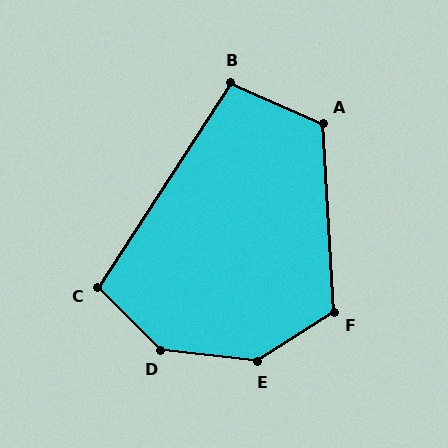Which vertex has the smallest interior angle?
B, at approximately 99 degrees.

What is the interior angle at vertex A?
Approximately 117 degrees (obtuse).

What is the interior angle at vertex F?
Approximately 119 degrees (obtuse).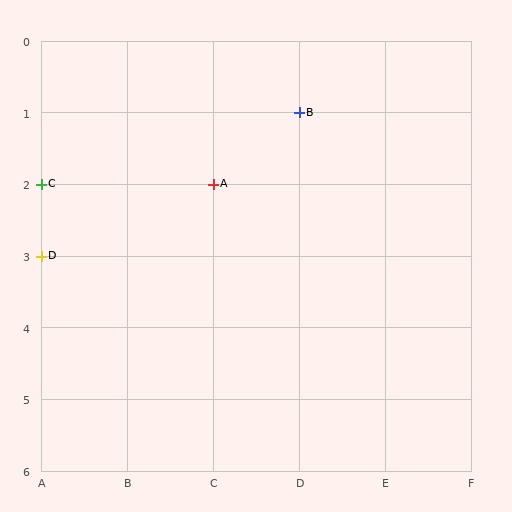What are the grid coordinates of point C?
Point C is at grid coordinates (A, 2).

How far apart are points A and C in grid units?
Points A and C are 2 columns apart.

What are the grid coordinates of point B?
Point B is at grid coordinates (D, 1).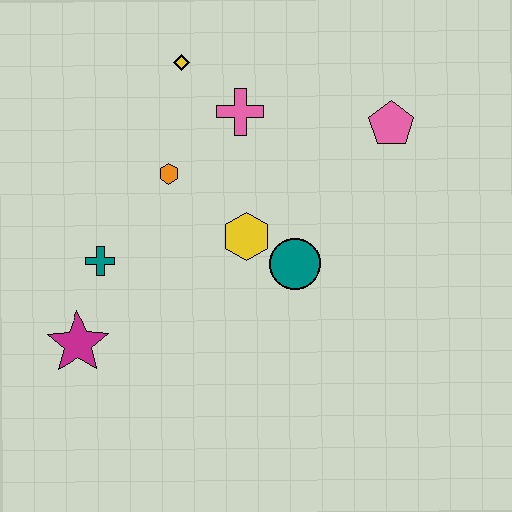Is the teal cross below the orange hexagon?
Yes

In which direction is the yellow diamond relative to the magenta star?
The yellow diamond is above the magenta star.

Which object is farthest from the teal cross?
The pink pentagon is farthest from the teal cross.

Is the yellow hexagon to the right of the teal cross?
Yes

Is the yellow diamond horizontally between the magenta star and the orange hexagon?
No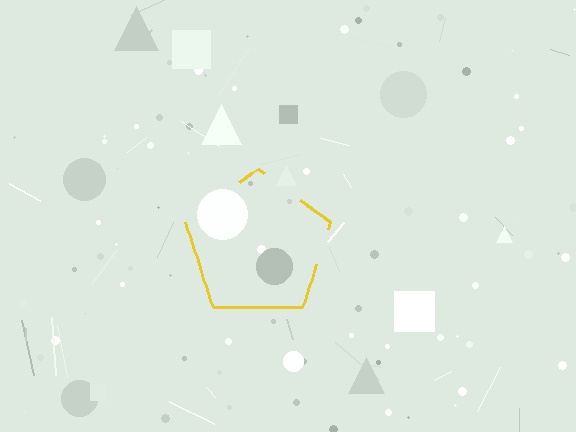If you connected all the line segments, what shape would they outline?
They would outline a pentagon.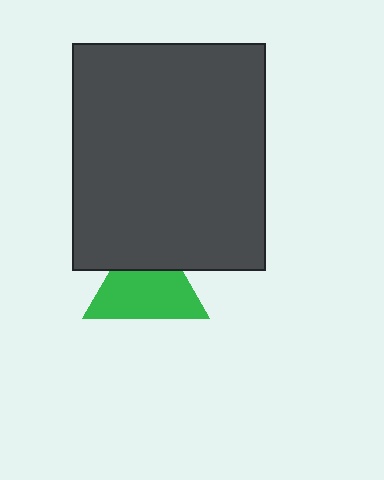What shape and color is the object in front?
The object in front is a dark gray rectangle.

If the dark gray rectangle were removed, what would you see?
You would see the complete green triangle.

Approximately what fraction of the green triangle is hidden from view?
Roughly 33% of the green triangle is hidden behind the dark gray rectangle.